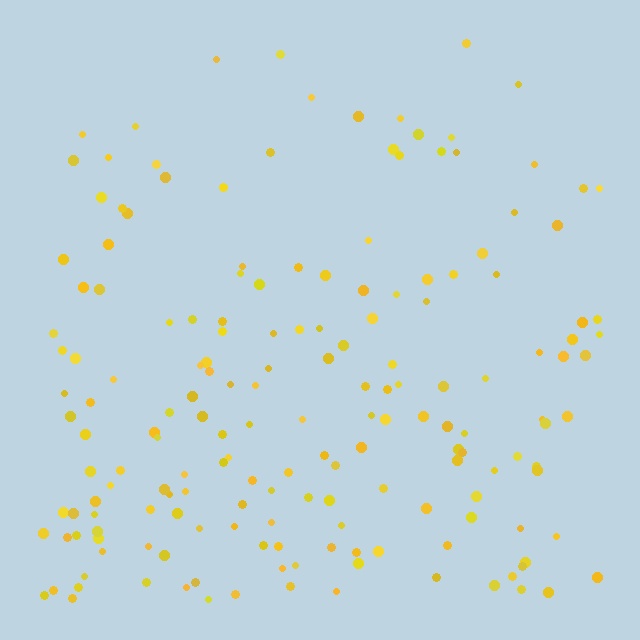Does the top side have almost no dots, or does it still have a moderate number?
Still a moderate number, just noticeably fewer than the bottom.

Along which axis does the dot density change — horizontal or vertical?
Vertical.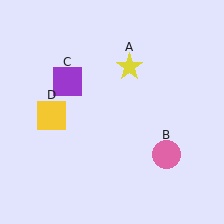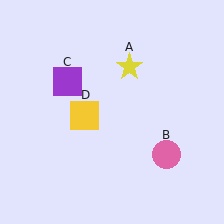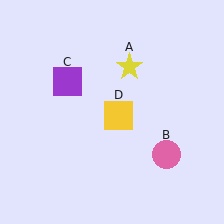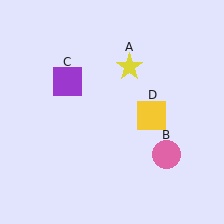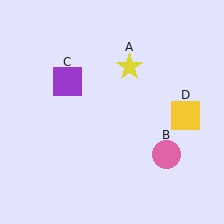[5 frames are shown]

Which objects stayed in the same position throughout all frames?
Yellow star (object A) and pink circle (object B) and purple square (object C) remained stationary.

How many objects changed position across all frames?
1 object changed position: yellow square (object D).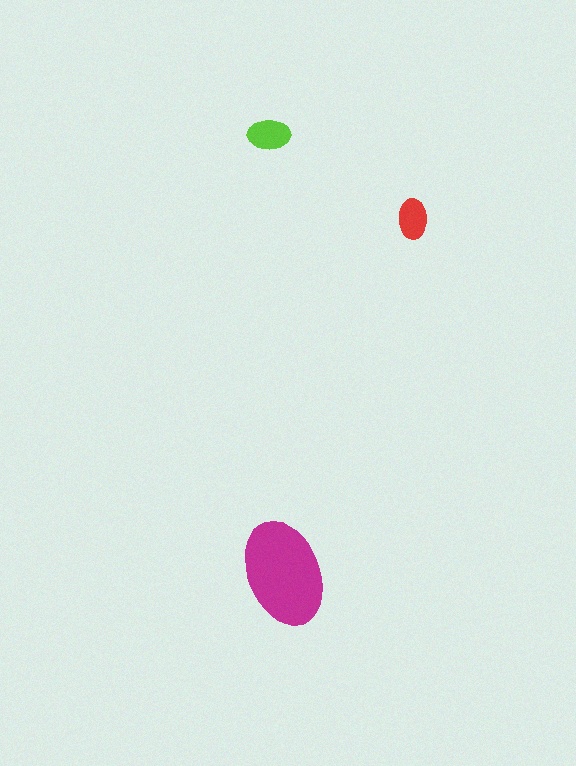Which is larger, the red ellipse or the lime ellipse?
The lime one.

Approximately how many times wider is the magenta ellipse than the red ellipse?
About 2.5 times wider.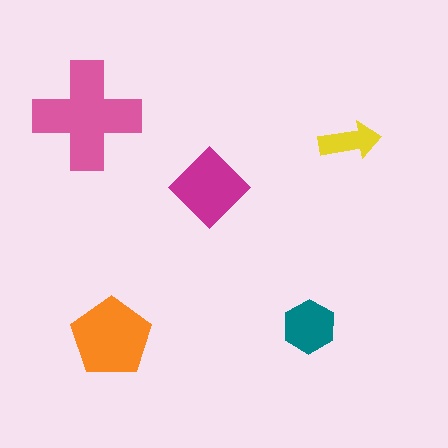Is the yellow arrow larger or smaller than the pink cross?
Smaller.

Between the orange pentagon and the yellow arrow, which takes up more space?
The orange pentagon.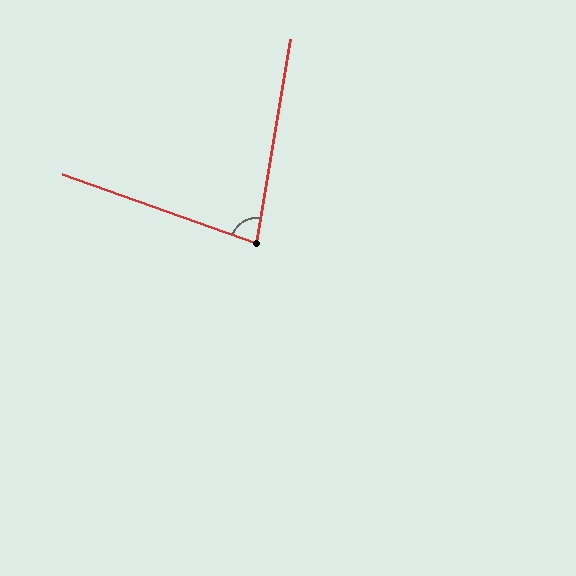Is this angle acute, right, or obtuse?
It is acute.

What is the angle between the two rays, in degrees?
Approximately 80 degrees.